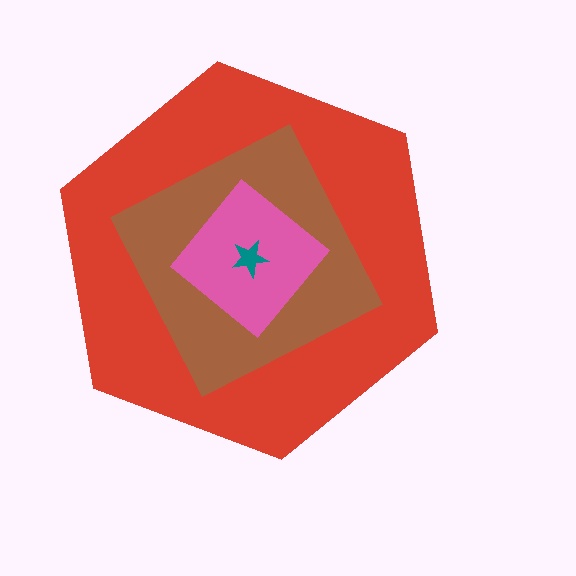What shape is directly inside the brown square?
The pink diamond.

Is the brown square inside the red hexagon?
Yes.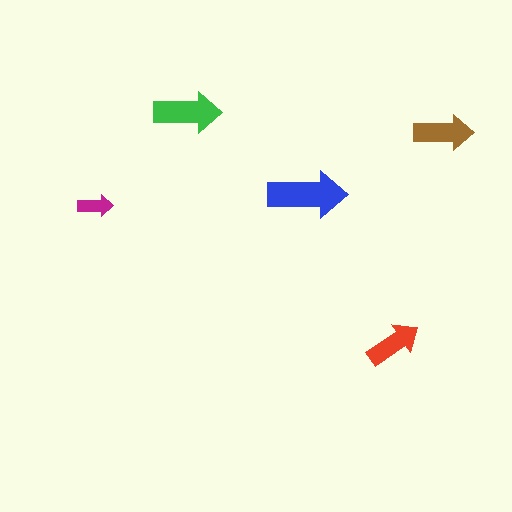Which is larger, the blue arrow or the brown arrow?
The blue one.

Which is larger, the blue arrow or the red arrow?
The blue one.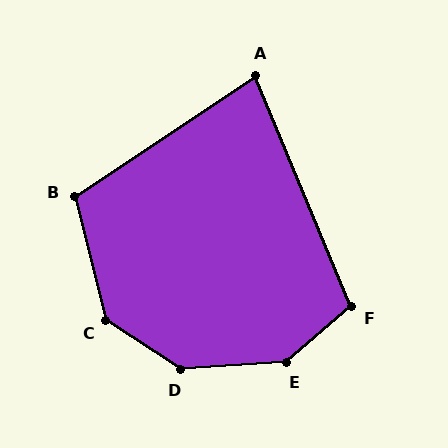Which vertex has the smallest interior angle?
A, at approximately 79 degrees.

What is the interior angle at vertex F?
Approximately 108 degrees (obtuse).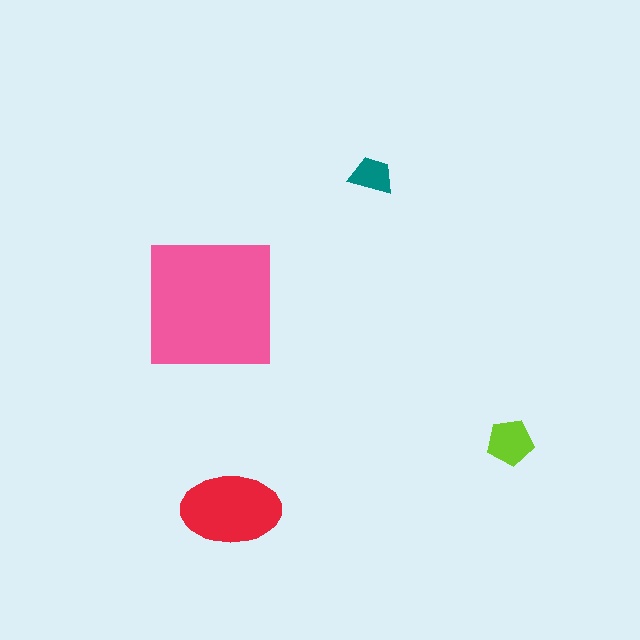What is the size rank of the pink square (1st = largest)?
1st.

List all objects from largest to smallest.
The pink square, the red ellipse, the lime pentagon, the teal trapezoid.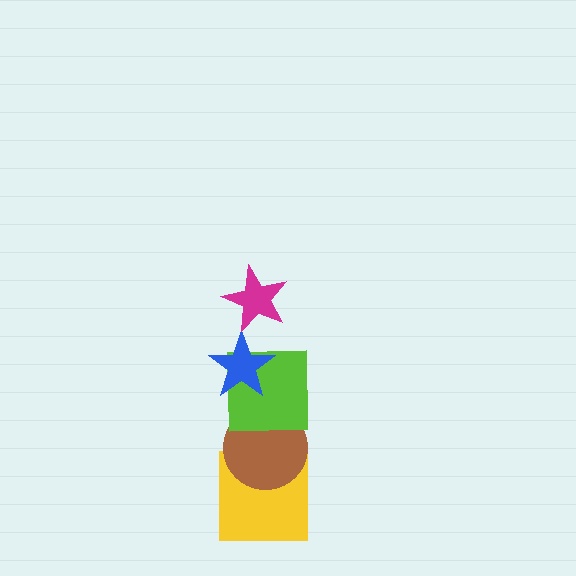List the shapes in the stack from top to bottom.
From top to bottom: the magenta star, the blue star, the lime square, the brown circle, the yellow square.